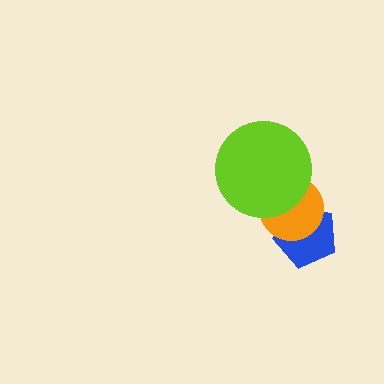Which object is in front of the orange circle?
The lime circle is in front of the orange circle.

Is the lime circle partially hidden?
No, no other shape covers it.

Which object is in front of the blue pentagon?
The orange circle is in front of the blue pentagon.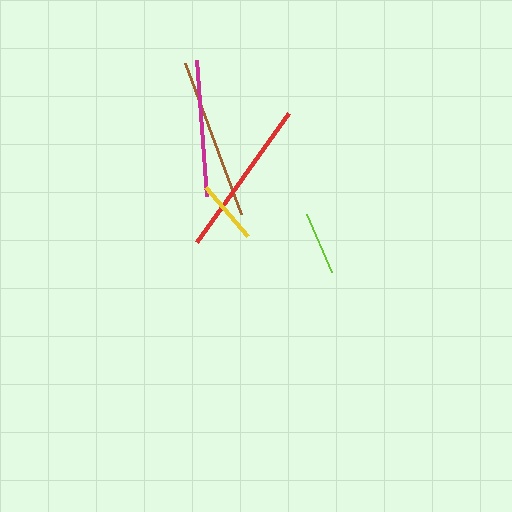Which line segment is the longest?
The brown line is the longest at approximately 162 pixels.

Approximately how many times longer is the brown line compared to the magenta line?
The brown line is approximately 1.2 times the length of the magenta line.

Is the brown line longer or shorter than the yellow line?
The brown line is longer than the yellow line.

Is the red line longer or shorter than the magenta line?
The red line is longer than the magenta line.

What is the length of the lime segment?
The lime segment is approximately 63 pixels long.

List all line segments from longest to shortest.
From longest to shortest: brown, red, magenta, yellow, lime.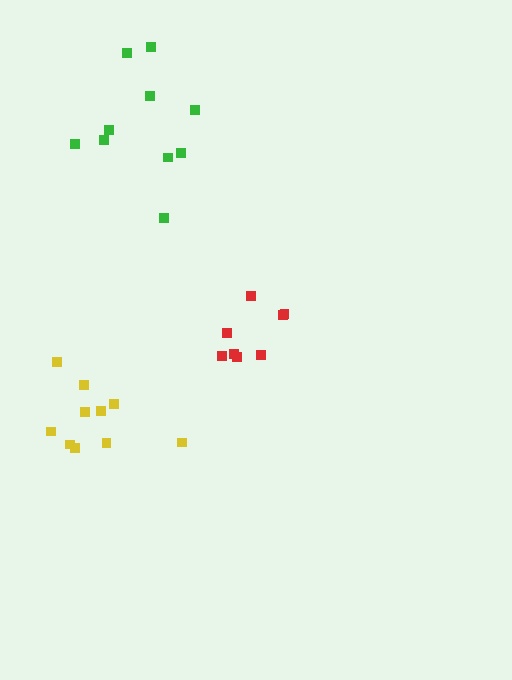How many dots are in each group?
Group 1: 8 dots, Group 2: 10 dots, Group 3: 10 dots (28 total).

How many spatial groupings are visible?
There are 3 spatial groupings.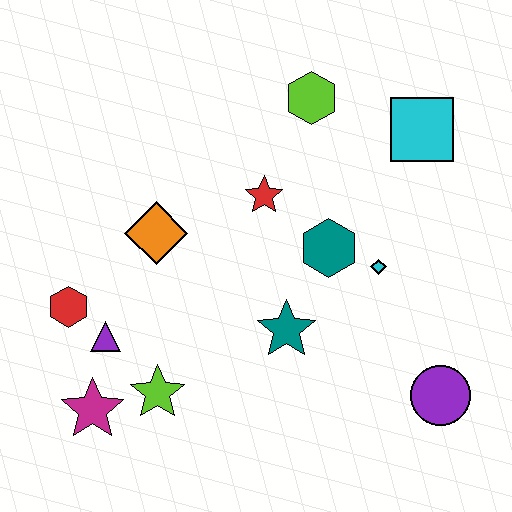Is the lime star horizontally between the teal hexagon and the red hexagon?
Yes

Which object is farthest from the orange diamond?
The purple circle is farthest from the orange diamond.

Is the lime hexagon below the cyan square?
No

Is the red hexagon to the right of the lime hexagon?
No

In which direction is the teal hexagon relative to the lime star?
The teal hexagon is to the right of the lime star.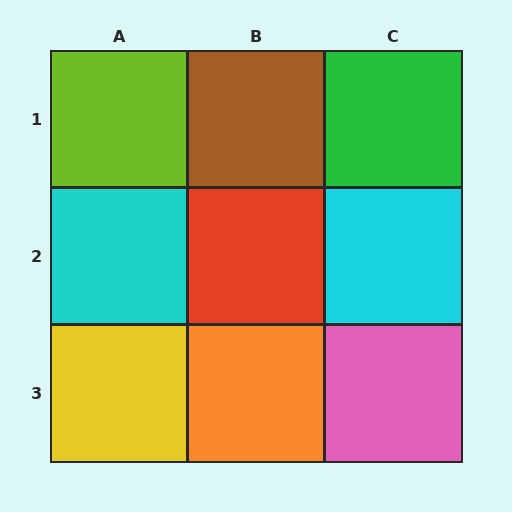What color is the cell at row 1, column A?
Lime.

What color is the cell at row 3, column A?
Yellow.